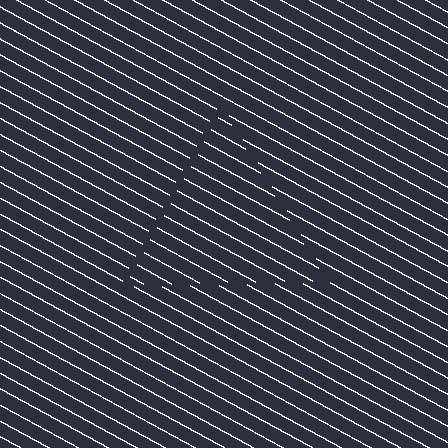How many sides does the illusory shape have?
3 sides — the line-ends trace a triangle.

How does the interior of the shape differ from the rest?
The interior of the shape contains the same grating, shifted by half a period — the contour is defined by the phase discontinuity where line-ends from the inner and outer gratings abut.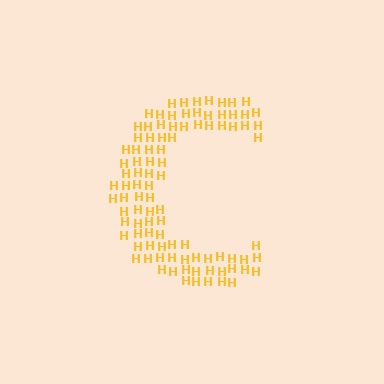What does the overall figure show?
The overall figure shows the letter C.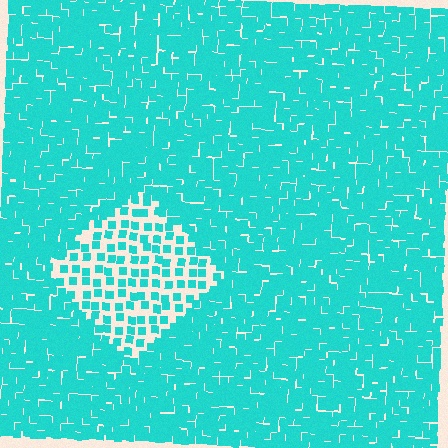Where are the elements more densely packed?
The elements are more densely packed outside the diamond boundary.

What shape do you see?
I see a diamond.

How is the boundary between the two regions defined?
The boundary is defined by a change in element density (approximately 2.4x ratio). All elements are the same color, size, and shape.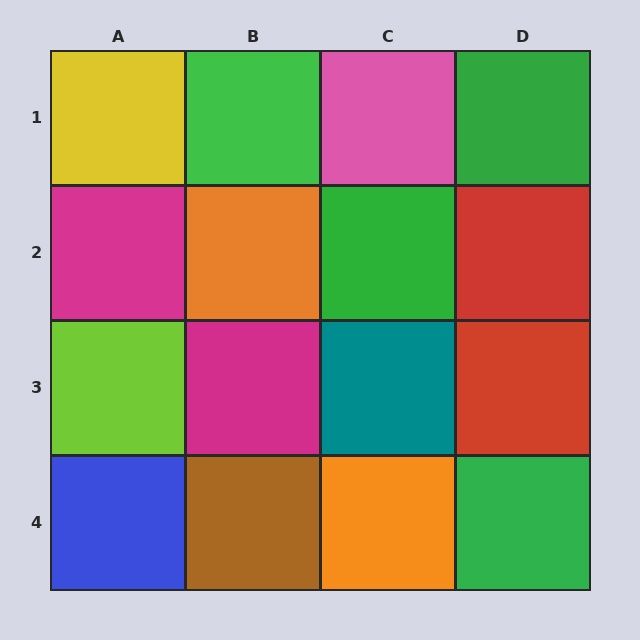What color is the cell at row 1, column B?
Green.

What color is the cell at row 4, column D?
Green.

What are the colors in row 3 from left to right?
Lime, magenta, teal, red.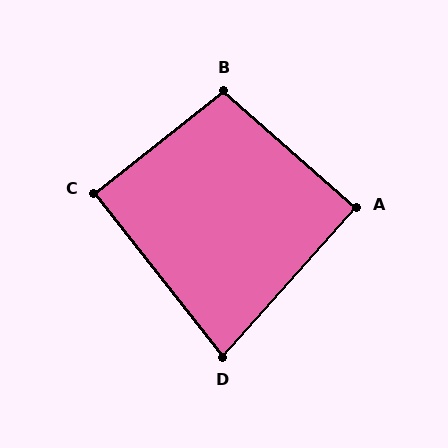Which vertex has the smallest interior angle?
D, at approximately 80 degrees.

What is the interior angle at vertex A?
Approximately 90 degrees (approximately right).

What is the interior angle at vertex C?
Approximately 90 degrees (approximately right).